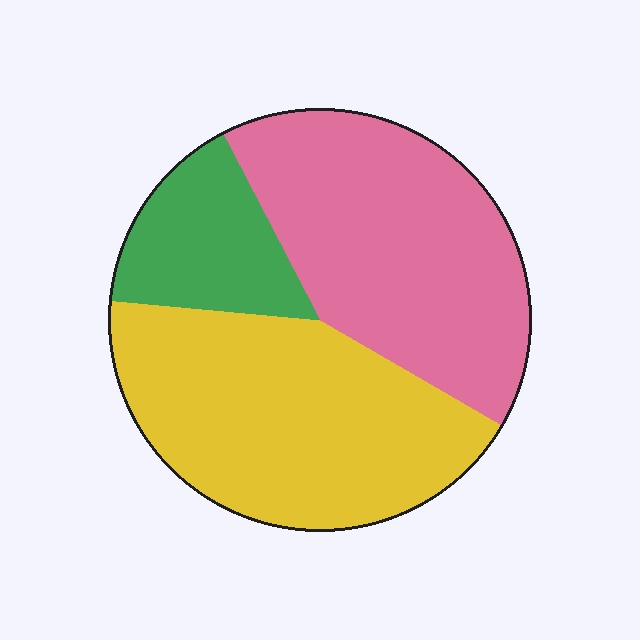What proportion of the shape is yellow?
Yellow covers 43% of the shape.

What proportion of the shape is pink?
Pink covers 41% of the shape.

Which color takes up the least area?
Green, at roughly 15%.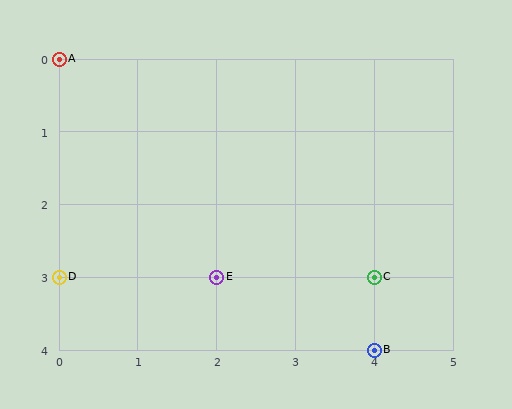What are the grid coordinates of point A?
Point A is at grid coordinates (0, 0).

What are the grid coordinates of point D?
Point D is at grid coordinates (0, 3).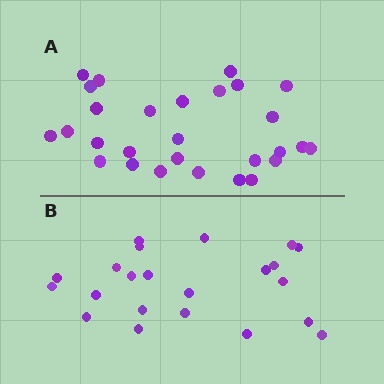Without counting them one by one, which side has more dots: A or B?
Region A (the top region) has more dots.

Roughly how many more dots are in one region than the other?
Region A has about 6 more dots than region B.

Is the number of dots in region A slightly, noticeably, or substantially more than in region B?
Region A has noticeably more, but not dramatically so. The ratio is roughly 1.3 to 1.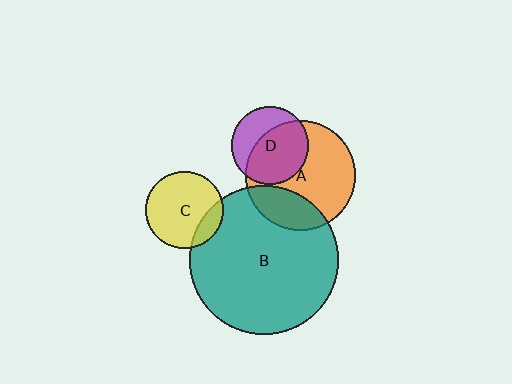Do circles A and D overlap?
Yes.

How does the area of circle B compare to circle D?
Approximately 3.7 times.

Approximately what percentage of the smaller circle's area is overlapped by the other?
Approximately 60%.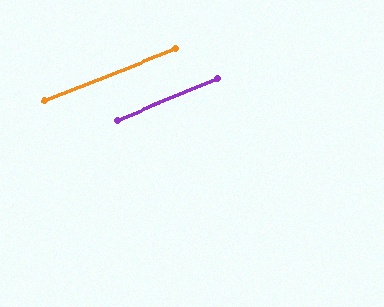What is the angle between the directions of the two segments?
Approximately 1 degree.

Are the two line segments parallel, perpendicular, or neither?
Parallel — their directions differ by only 1.3°.